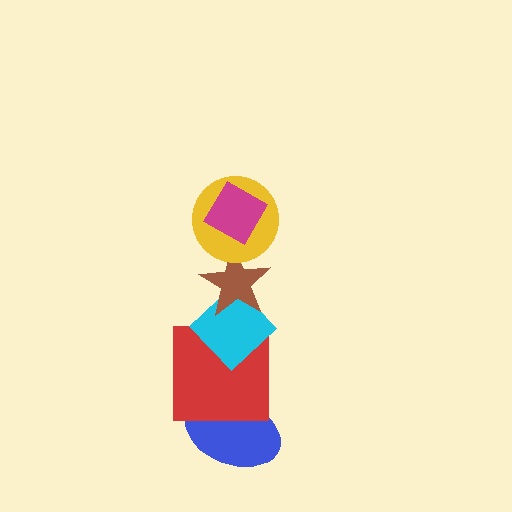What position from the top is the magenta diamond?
The magenta diamond is 1st from the top.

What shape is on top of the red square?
The cyan diamond is on top of the red square.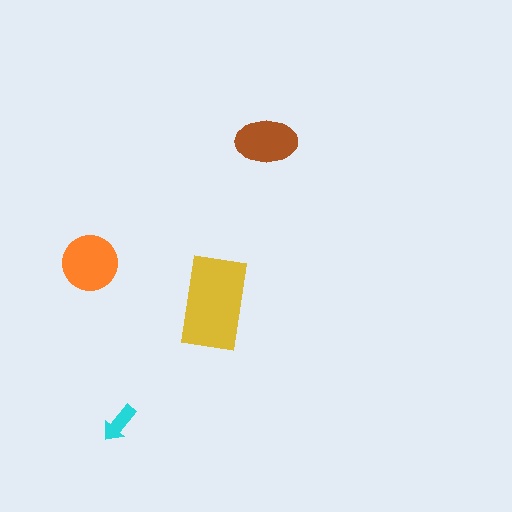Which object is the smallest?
The cyan arrow.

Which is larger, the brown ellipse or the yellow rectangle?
The yellow rectangle.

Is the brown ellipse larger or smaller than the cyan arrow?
Larger.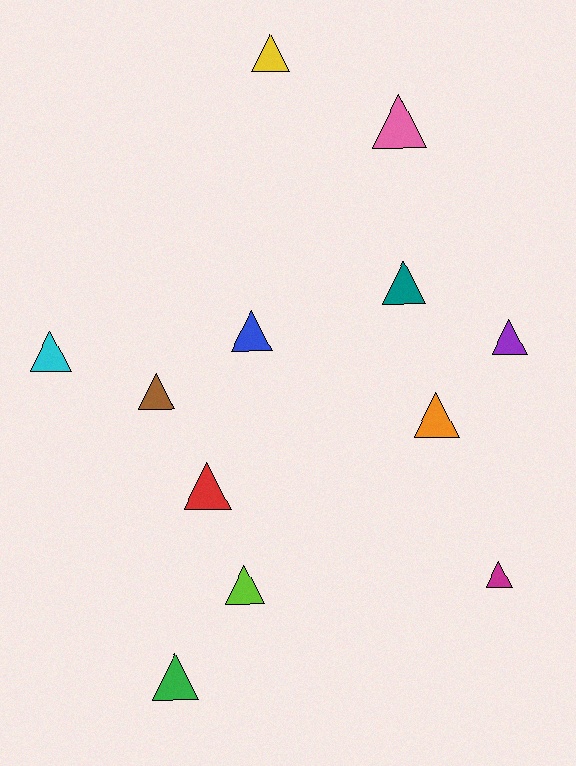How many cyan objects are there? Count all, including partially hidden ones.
There is 1 cyan object.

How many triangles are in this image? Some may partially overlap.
There are 12 triangles.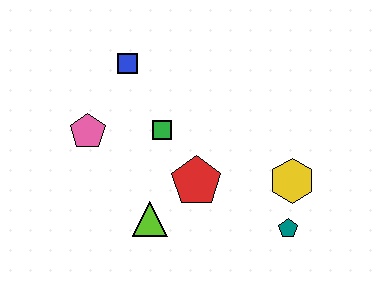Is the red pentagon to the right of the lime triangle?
Yes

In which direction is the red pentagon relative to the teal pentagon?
The red pentagon is to the left of the teal pentagon.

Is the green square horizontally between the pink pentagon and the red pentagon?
Yes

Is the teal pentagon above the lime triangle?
No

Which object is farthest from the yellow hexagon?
The pink pentagon is farthest from the yellow hexagon.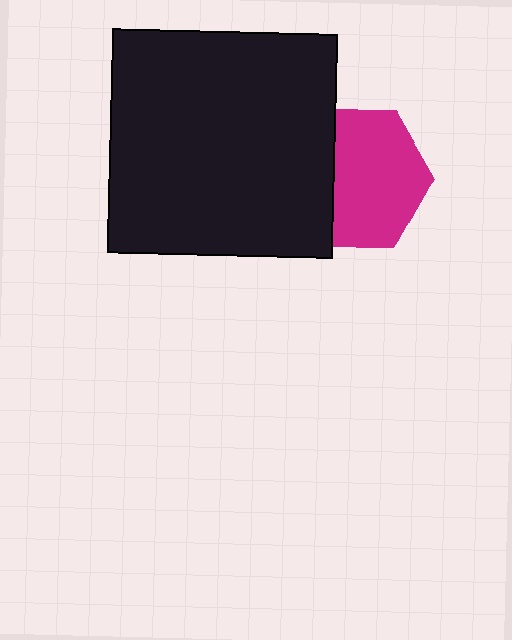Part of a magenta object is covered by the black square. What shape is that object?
It is a hexagon.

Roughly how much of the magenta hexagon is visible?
Most of it is visible (roughly 67%).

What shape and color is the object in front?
The object in front is a black square.